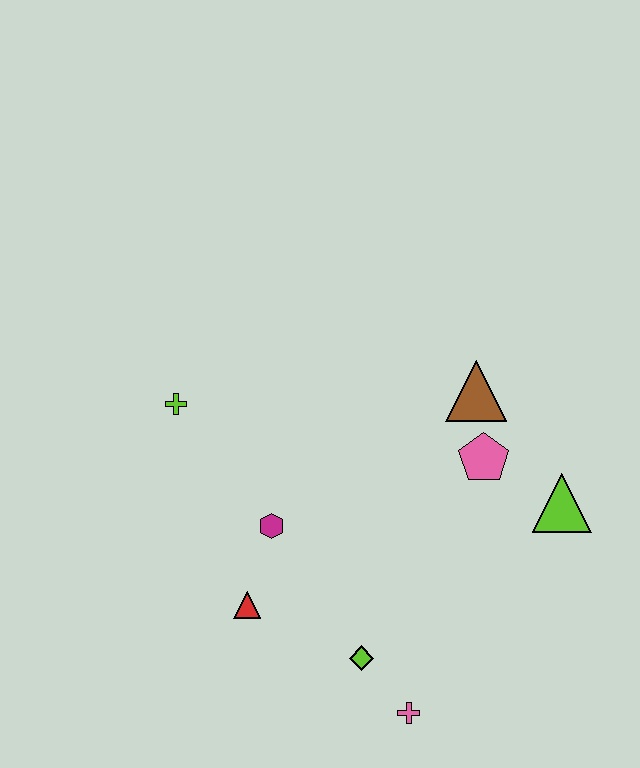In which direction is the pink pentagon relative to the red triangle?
The pink pentagon is to the right of the red triangle.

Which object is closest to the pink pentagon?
The brown triangle is closest to the pink pentagon.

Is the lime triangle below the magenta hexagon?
No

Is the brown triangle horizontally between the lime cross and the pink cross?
No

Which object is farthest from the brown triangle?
The pink cross is farthest from the brown triangle.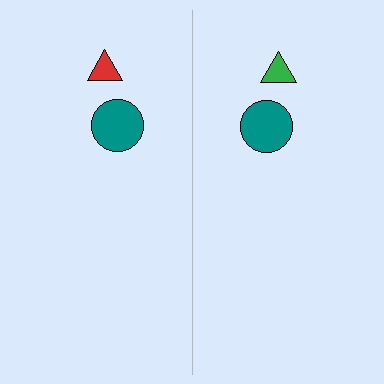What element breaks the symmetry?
The green triangle on the right side breaks the symmetry — its mirror counterpart is red.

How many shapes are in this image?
There are 4 shapes in this image.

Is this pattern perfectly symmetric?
No, the pattern is not perfectly symmetric. The green triangle on the right side breaks the symmetry — its mirror counterpart is red.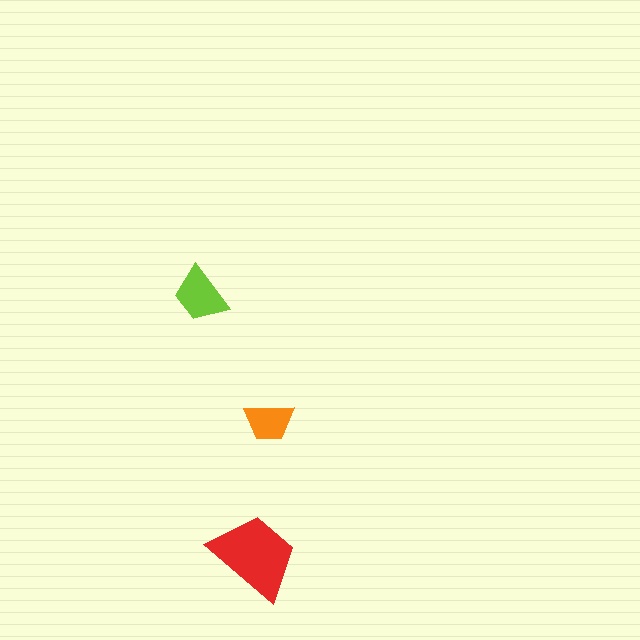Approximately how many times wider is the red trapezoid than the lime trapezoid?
About 1.5 times wider.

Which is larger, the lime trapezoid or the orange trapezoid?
The lime one.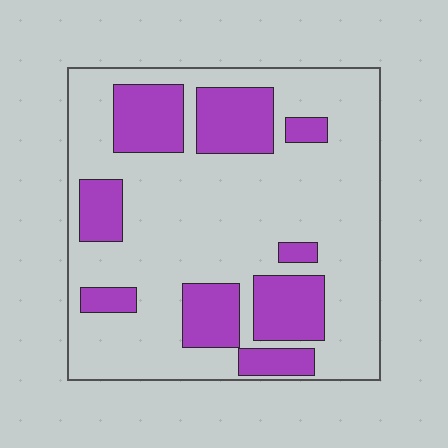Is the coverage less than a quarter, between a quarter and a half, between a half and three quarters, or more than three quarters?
Between a quarter and a half.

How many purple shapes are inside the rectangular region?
9.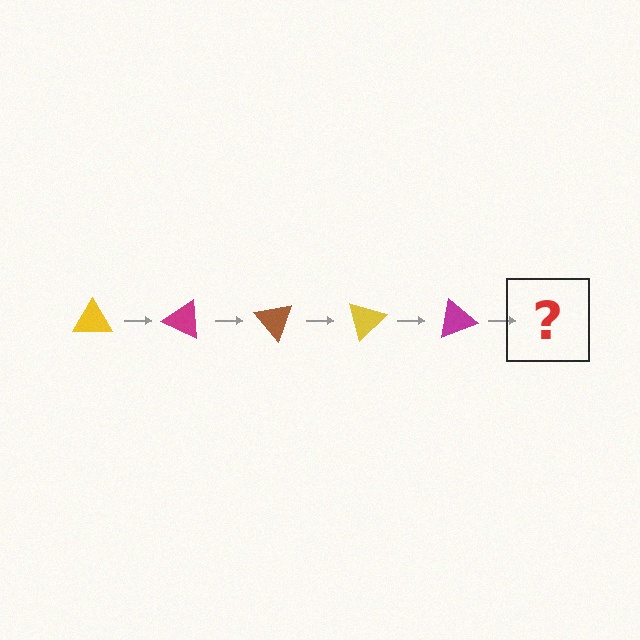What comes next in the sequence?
The next element should be a brown triangle, rotated 125 degrees from the start.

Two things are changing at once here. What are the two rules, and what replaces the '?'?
The two rules are that it rotates 25 degrees each step and the color cycles through yellow, magenta, and brown. The '?' should be a brown triangle, rotated 125 degrees from the start.